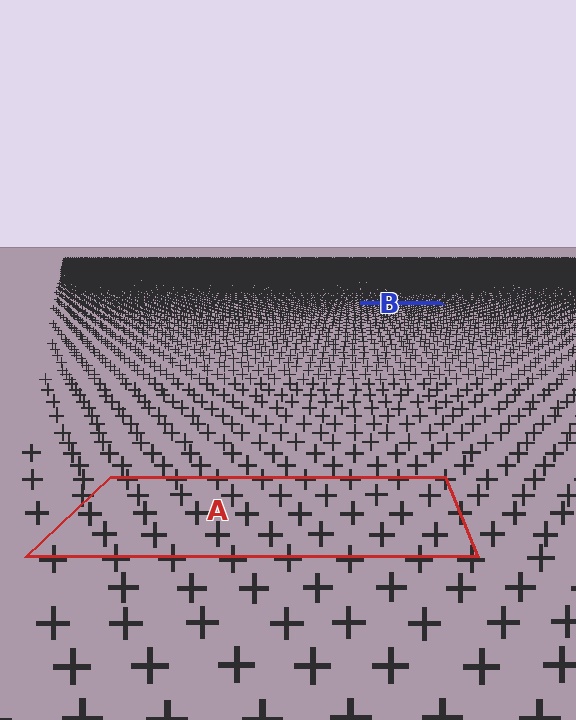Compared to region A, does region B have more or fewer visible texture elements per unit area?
Region B has more texture elements per unit area — they are packed more densely because it is farther away.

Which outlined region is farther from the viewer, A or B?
Region B is farther from the viewer — the texture elements inside it appear smaller and more densely packed.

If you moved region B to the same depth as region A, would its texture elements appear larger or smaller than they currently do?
They would appear larger. At a closer depth, the same texture elements are projected at a bigger on-screen size.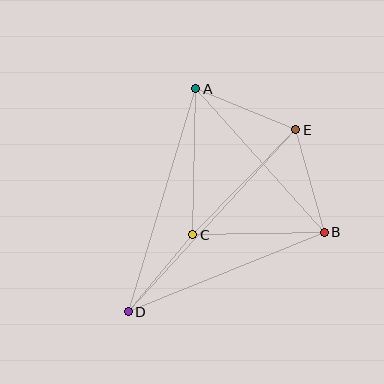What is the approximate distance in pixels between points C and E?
The distance between C and E is approximately 147 pixels.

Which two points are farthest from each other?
Points D and E are farthest from each other.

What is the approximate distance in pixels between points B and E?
The distance between B and E is approximately 106 pixels.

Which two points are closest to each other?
Points C and D are closest to each other.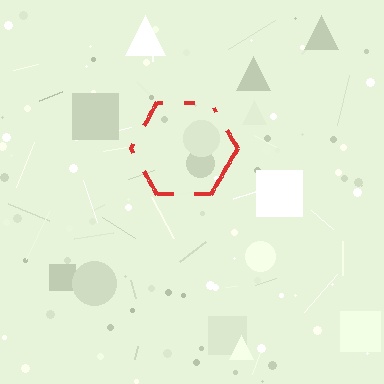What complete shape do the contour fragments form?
The contour fragments form a hexagon.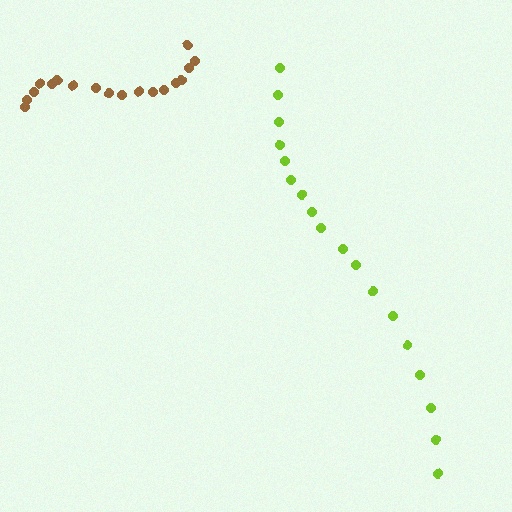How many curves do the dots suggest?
There are 2 distinct paths.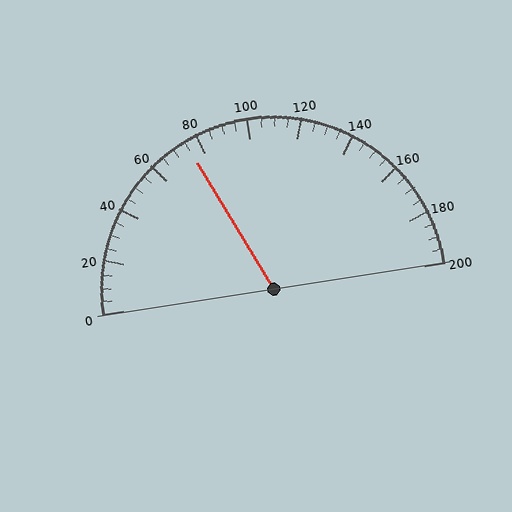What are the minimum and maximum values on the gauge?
The gauge ranges from 0 to 200.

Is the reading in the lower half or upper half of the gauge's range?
The reading is in the lower half of the range (0 to 200).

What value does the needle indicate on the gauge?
The needle indicates approximately 75.